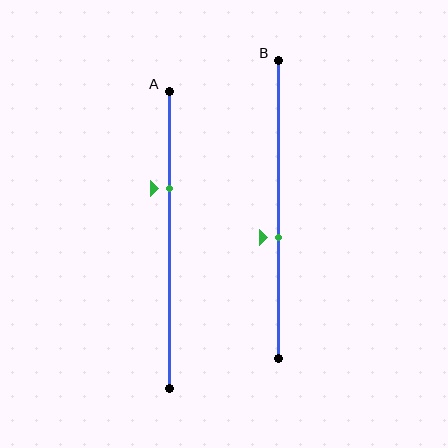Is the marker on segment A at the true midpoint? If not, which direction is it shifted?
No, the marker on segment A is shifted upward by about 17% of the segment length.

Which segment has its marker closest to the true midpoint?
Segment B has its marker closest to the true midpoint.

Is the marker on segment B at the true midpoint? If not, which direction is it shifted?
No, the marker on segment B is shifted downward by about 9% of the segment length.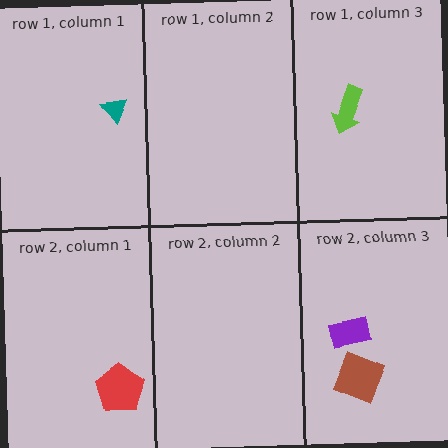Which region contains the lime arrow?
The row 1, column 3 region.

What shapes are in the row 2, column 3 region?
The brown square, the purple rectangle.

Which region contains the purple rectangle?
The row 2, column 3 region.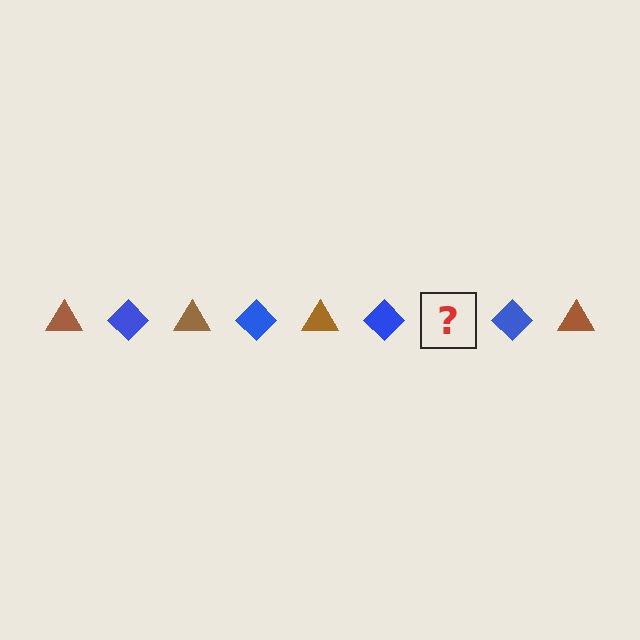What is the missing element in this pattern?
The missing element is a brown triangle.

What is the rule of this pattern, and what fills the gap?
The rule is that the pattern alternates between brown triangle and blue diamond. The gap should be filled with a brown triangle.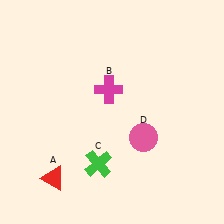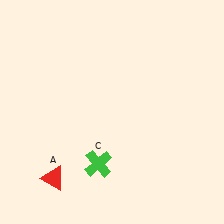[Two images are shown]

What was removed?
The pink circle (D), the magenta cross (B) were removed in Image 2.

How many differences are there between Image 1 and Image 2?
There are 2 differences between the two images.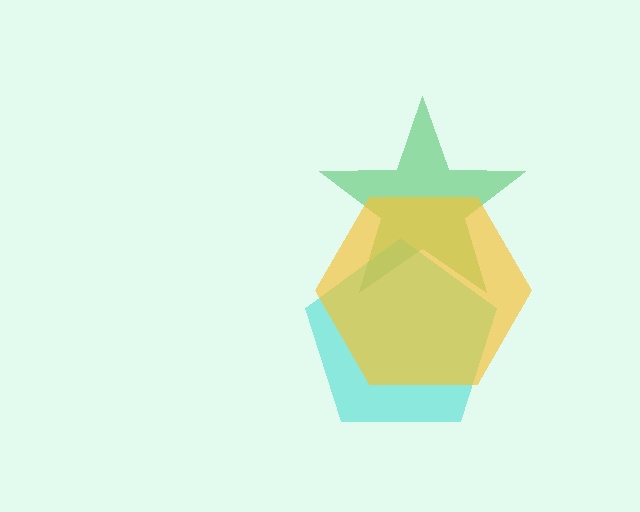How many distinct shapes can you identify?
There are 3 distinct shapes: a green star, a cyan pentagon, a yellow hexagon.